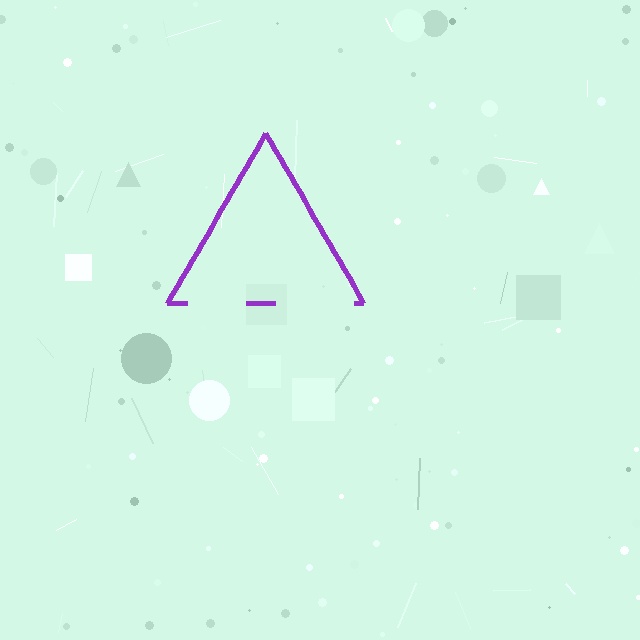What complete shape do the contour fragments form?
The contour fragments form a triangle.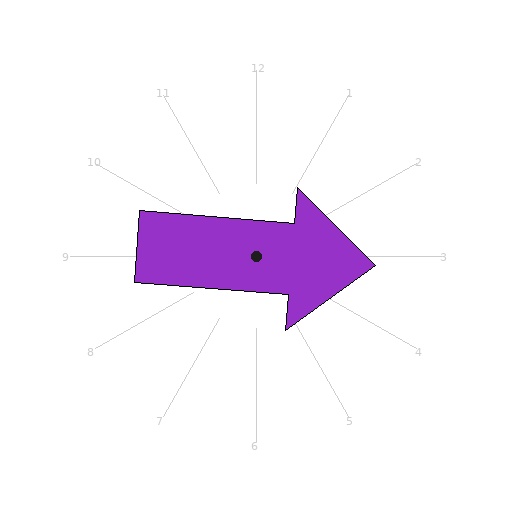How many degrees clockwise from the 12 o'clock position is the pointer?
Approximately 95 degrees.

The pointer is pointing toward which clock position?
Roughly 3 o'clock.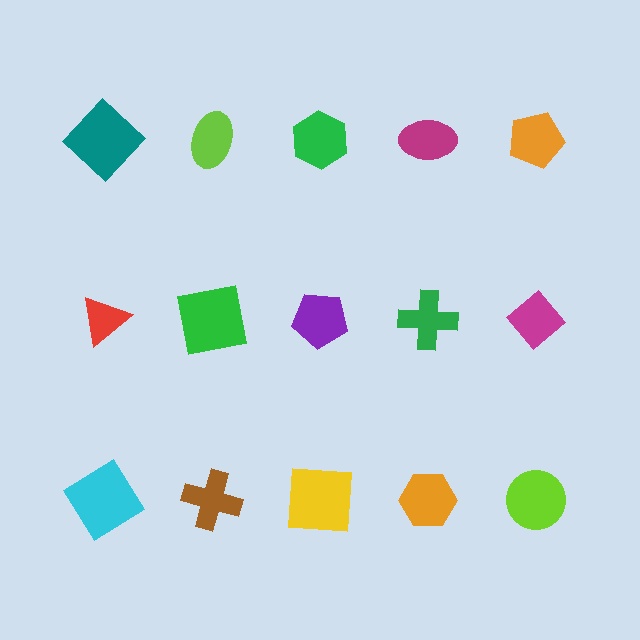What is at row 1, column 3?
A green hexagon.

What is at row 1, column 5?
An orange pentagon.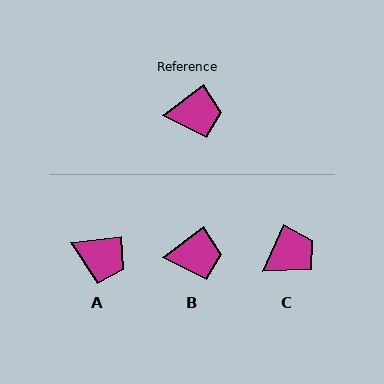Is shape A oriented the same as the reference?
No, it is off by about 30 degrees.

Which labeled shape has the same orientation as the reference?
B.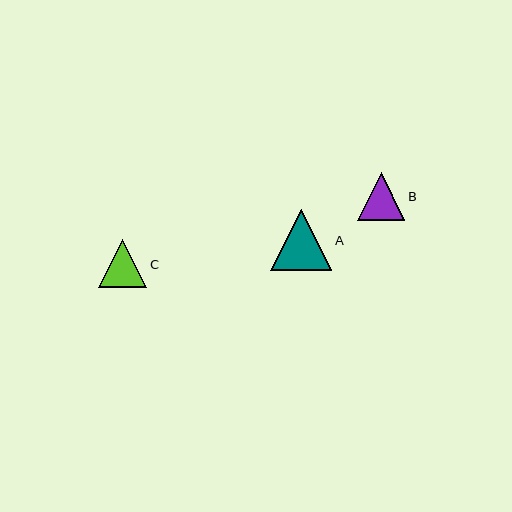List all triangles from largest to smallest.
From largest to smallest: A, C, B.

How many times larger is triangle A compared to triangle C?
Triangle A is approximately 1.3 times the size of triangle C.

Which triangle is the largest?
Triangle A is the largest with a size of approximately 61 pixels.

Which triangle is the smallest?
Triangle B is the smallest with a size of approximately 48 pixels.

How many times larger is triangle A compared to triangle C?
Triangle A is approximately 1.3 times the size of triangle C.